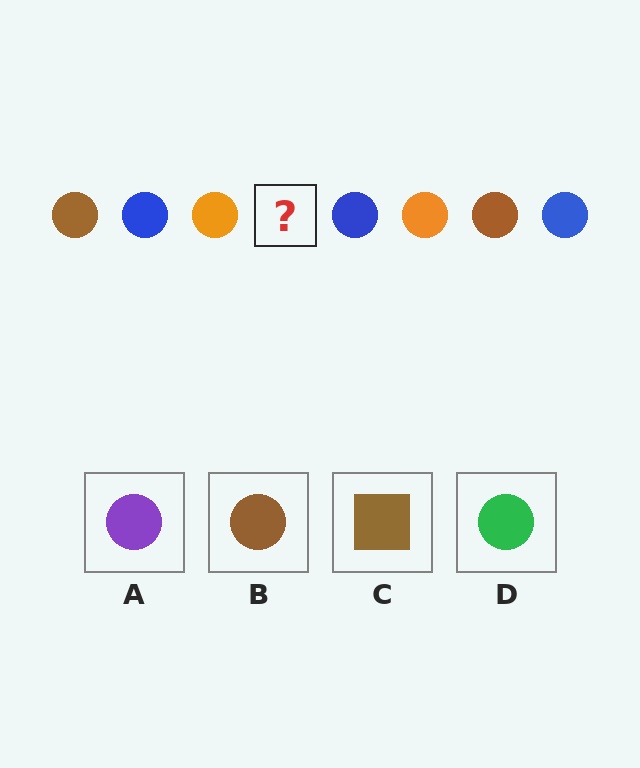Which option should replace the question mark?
Option B.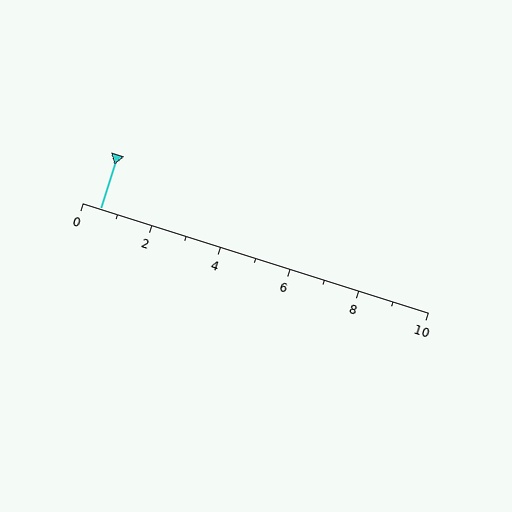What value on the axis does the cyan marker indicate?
The marker indicates approximately 0.5.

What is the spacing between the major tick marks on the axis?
The major ticks are spaced 2 apart.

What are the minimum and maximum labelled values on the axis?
The axis runs from 0 to 10.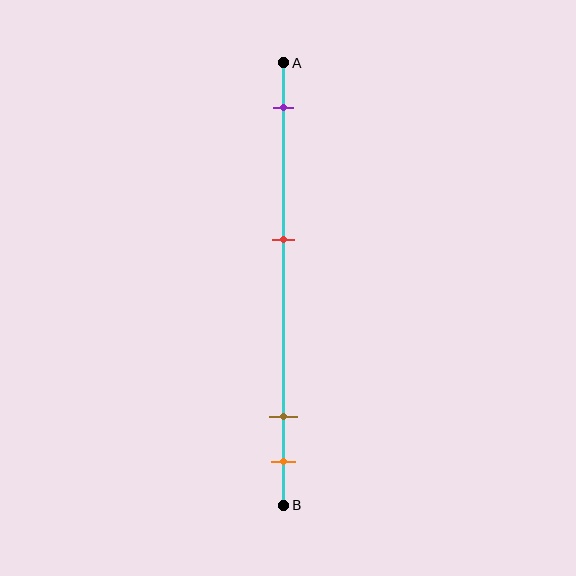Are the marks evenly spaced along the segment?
No, the marks are not evenly spaced.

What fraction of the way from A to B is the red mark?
The red mark is approximately 40% (0.4) of the way from A to B.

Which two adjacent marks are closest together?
The brown and orange marks are the closest adjacent pair.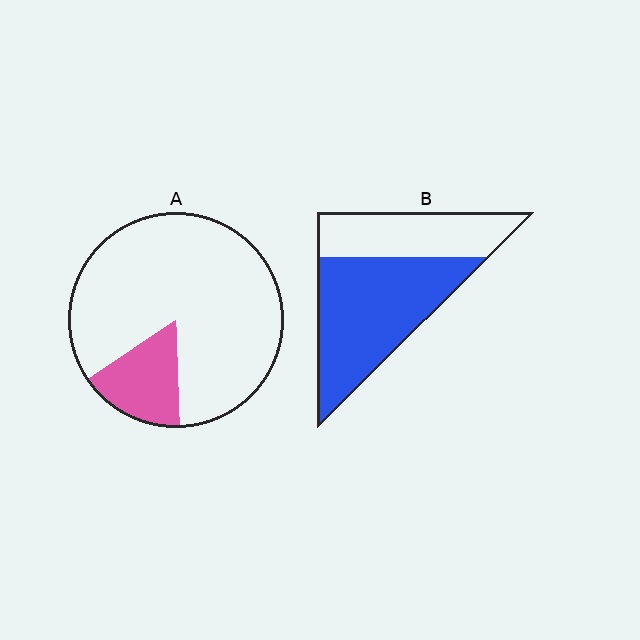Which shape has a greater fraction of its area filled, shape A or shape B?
Shape B.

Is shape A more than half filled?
No.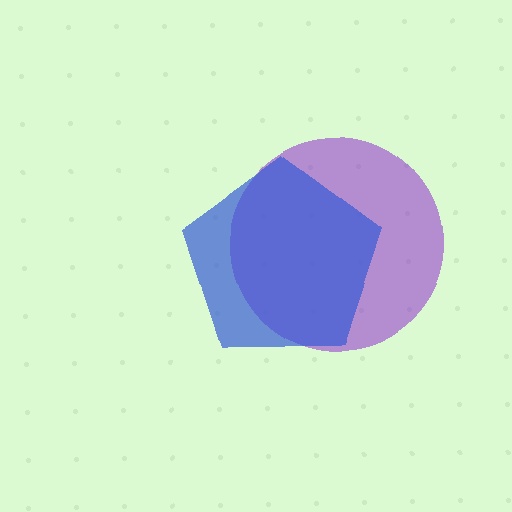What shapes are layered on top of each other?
The layered shapes are: a purple circle, a blue pentagon.